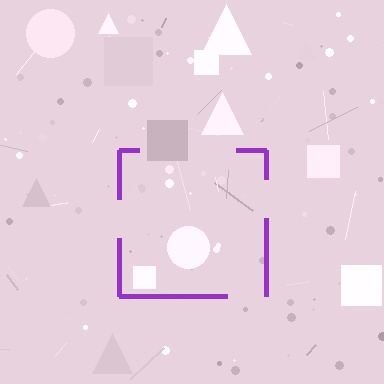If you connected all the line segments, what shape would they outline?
They would outline a square.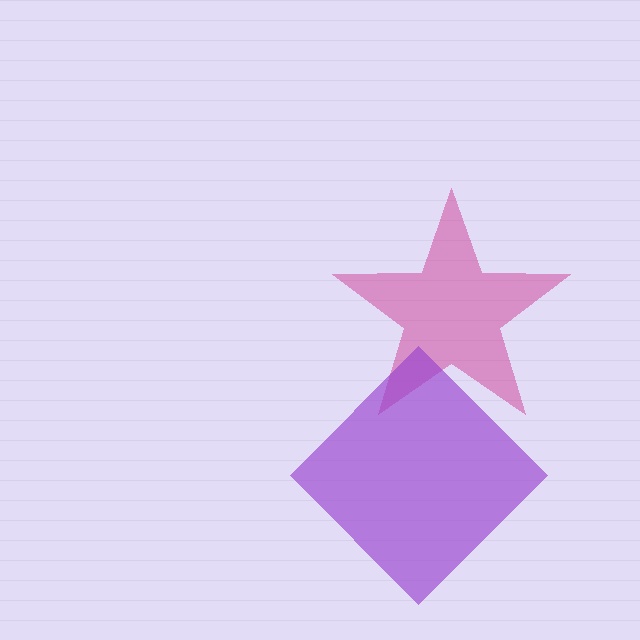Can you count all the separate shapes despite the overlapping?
Yes, there are 2 separate shapes.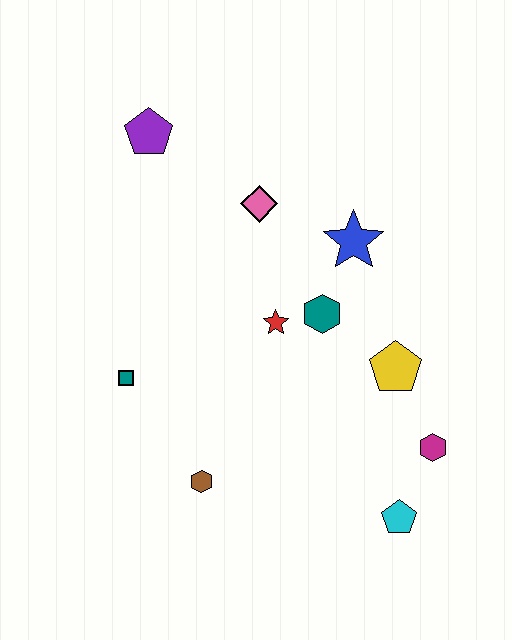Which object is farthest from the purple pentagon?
The cyan pentagon is farthest from the purple pentagon.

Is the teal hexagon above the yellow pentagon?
Yes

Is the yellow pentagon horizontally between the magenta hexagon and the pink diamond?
Yes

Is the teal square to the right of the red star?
No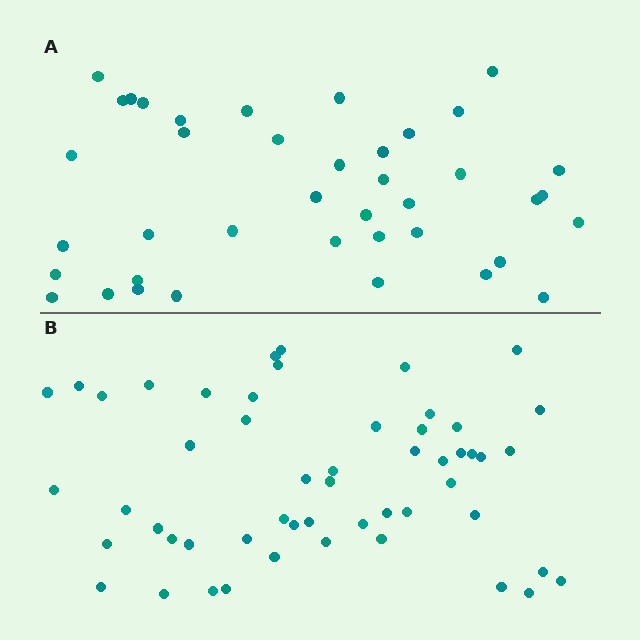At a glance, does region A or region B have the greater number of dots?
Region B (the bottom region) has more dots.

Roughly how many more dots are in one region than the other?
Region B has approximately 15 more dots than region A.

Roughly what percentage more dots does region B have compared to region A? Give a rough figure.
About 30% more.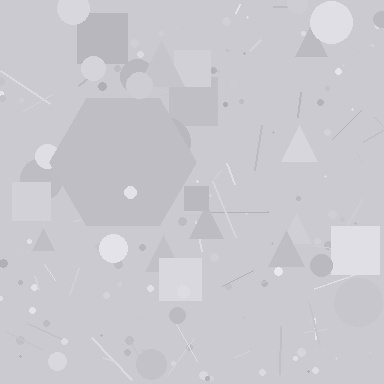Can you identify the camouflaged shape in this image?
The camouflaged shape is a hexagon.